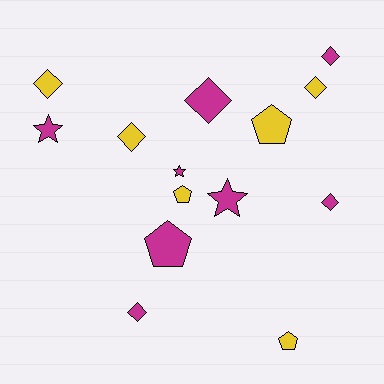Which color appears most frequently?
Magenta, with 8 objects.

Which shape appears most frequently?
Diamond, with 7 objects.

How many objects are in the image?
There are 14 objects.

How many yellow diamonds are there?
There are 3 yellow diamonds.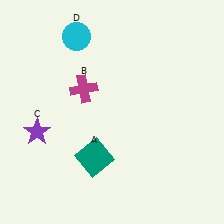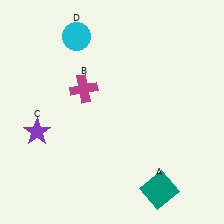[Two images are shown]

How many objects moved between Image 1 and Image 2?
1 object moved between the two images.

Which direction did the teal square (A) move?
The teal square (A) moved right.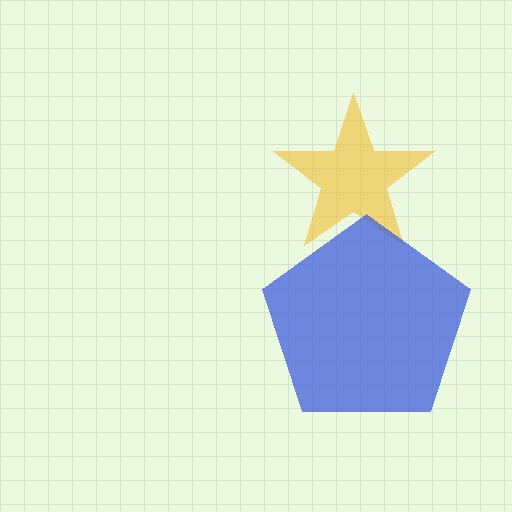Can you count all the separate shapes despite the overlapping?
Yes, there are 2 separate shapes.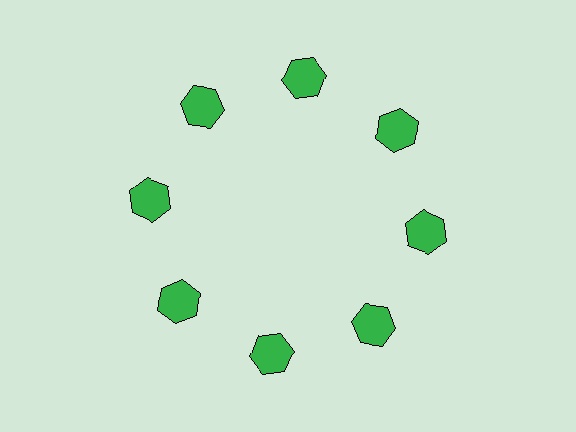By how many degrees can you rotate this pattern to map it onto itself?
The pattern maps onto itself every 45 degrees of rotation.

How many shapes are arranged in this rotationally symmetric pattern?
There are 8 shapes, arranged in 8 groups of 1.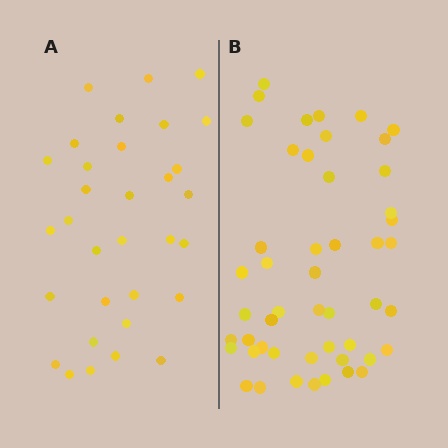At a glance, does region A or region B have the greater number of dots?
Region B (the right region) has more dots.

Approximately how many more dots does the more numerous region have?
Region B has approximately 15 more dots than region A.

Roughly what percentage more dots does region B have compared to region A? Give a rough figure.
About 55% more.